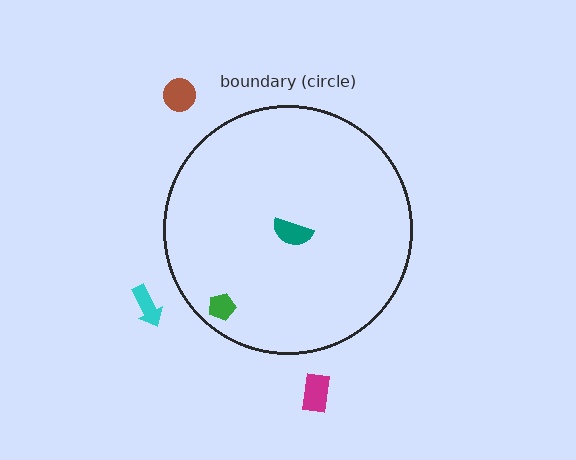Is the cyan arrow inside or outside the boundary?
Outside.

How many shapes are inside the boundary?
2 inside, 3 outside.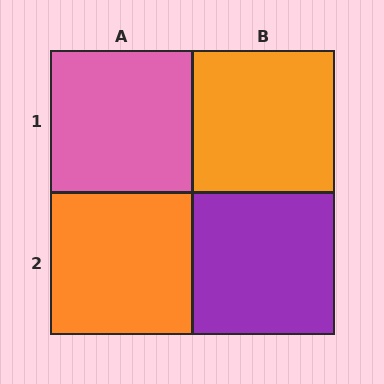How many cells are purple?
1 cell is purple.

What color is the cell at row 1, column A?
Pink.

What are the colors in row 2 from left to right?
Orange, purple.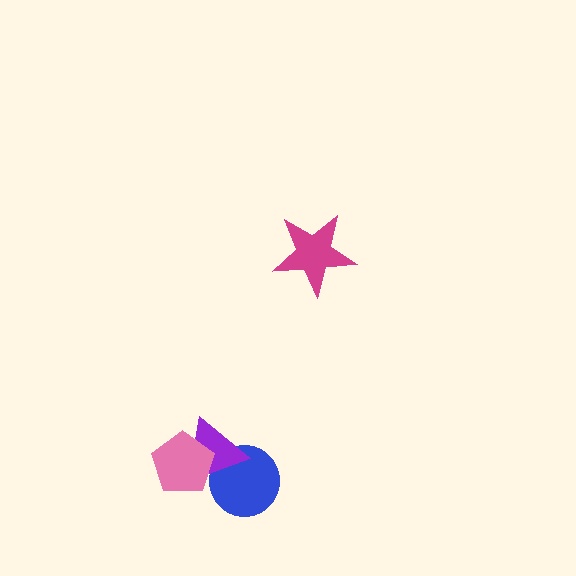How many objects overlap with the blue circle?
1 object overlaps with the blue circle.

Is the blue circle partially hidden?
Yes, it is partially covered by another shape.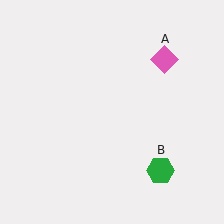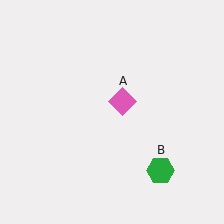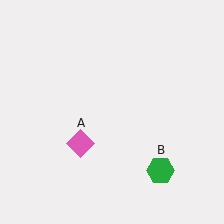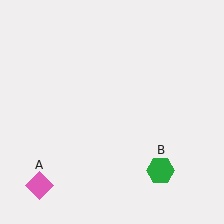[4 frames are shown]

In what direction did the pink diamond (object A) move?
The pink diamond (object A) moved down and to the left.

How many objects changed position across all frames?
1 object changed position: pink diamond (object A).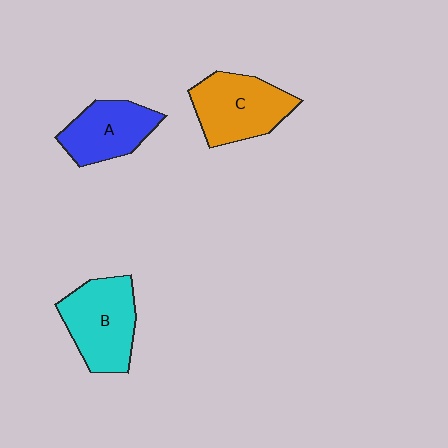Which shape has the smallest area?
Shape A (blue).